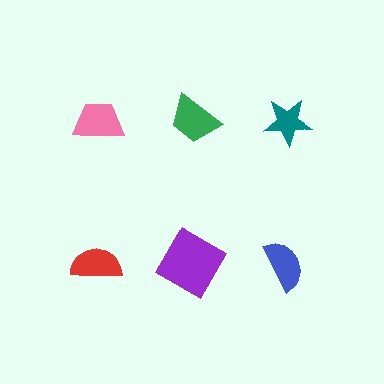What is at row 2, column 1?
A red semicircle.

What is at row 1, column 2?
A green trapezoid.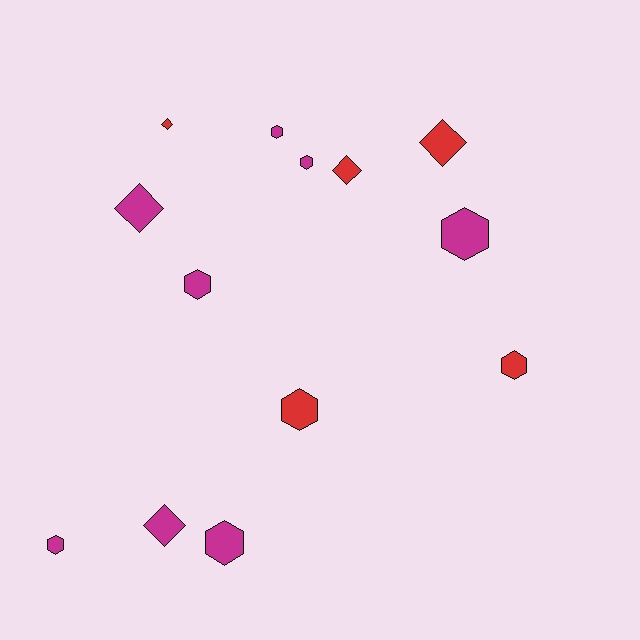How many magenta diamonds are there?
There are 2 magenta diamonds.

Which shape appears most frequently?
Hexagon, with 8 objects.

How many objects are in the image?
There are 13 objects.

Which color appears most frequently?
Magenta, with 8 objects.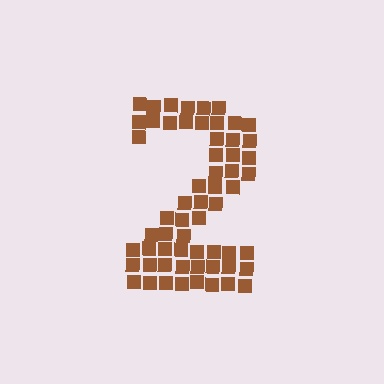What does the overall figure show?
The overall figure shows the digit 2.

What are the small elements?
The small elements are squares.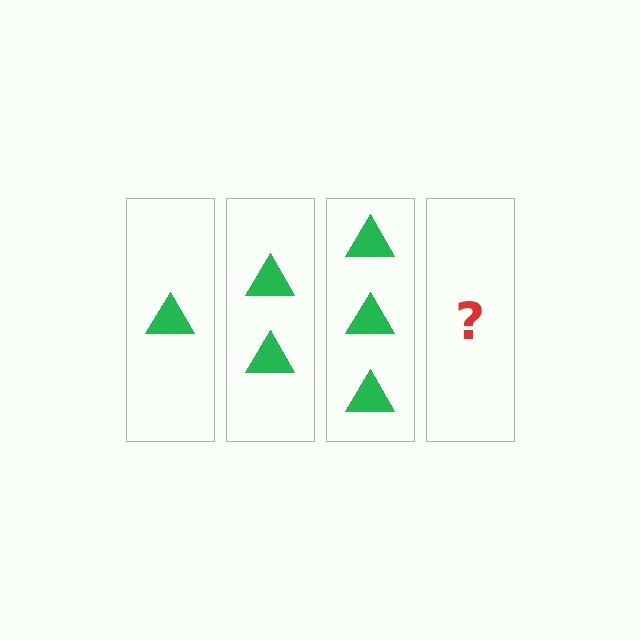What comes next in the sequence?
The next element should be 4 triangles.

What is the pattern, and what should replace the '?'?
The pattern is that each step adds one more triangle. The '?' should be 4 triangles.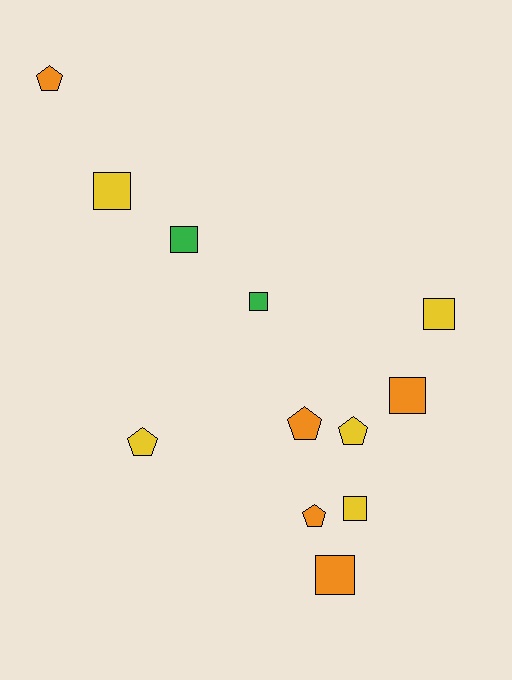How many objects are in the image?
There are 12 objects.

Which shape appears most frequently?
Square, with 7 objects.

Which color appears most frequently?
Orange, with 5 objects.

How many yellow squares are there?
There are 3 yellow squares.